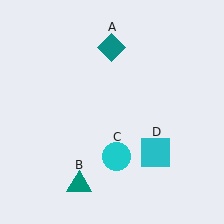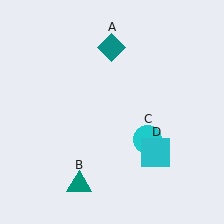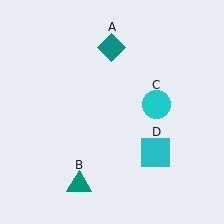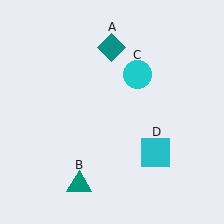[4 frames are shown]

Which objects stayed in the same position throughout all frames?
Teal diamond (object A) and teal triangle (object B) and cyan square (object D) remained stationary.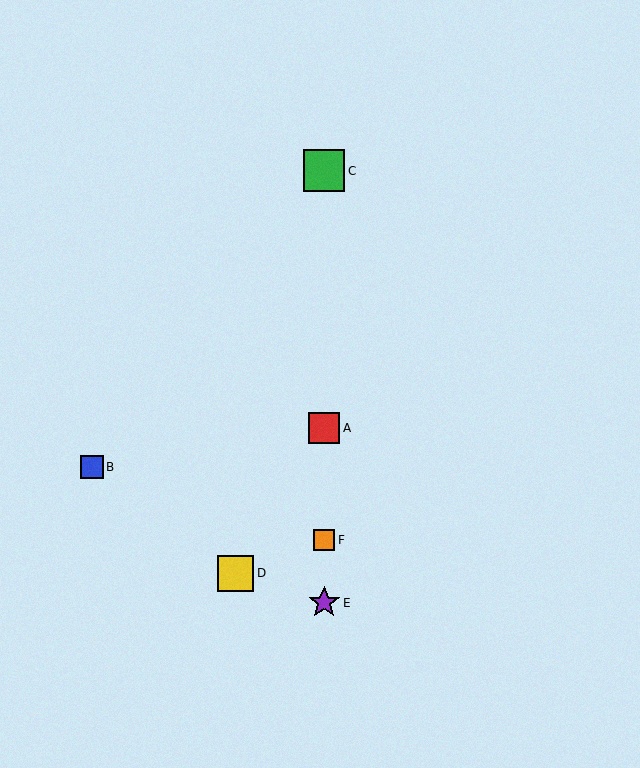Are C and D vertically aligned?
No, C is at x≈324 and D is at x≈236.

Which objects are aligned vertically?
Objects A, C, E, F are aligned vertically.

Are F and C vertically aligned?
Yes, both are at x≈324.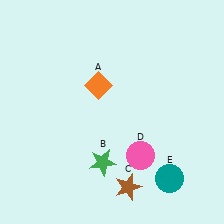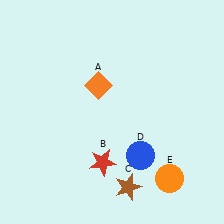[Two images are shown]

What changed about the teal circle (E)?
In Image 1, E is teal. In Image 2, it changed to orange.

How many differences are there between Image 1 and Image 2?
There are 3 differences between the two images.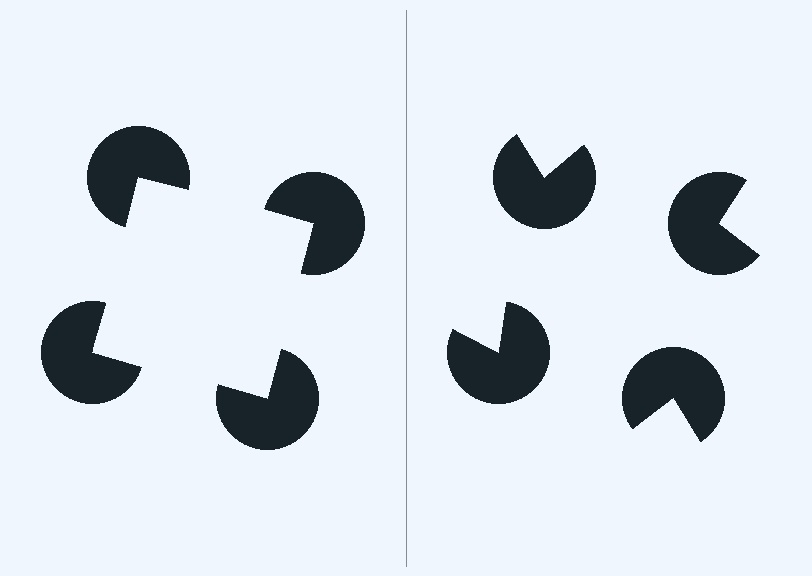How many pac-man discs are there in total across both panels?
8 — 4 on each side.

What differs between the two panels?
The pac-man discs are positioned identically on both sides; only the wedge orientations differ. On the left they align to a square; on the right they are misaligned.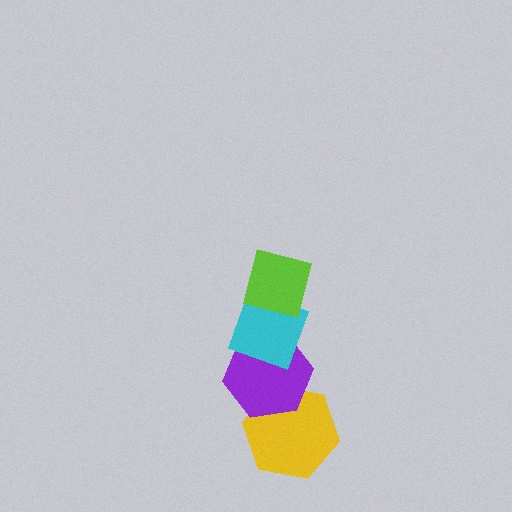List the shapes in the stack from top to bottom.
From top to bottom: the lime square, the cyan diamond, the purple hexagon, the yellow hexagon.